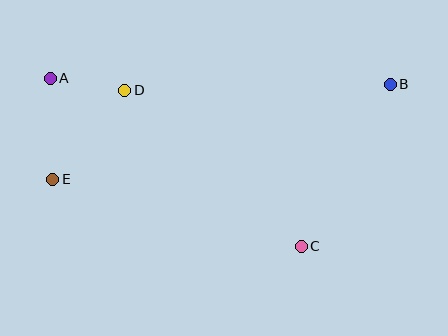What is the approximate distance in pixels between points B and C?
The distance between B and C is approximately 185 pixels.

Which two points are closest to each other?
Points A and D are closest to each other.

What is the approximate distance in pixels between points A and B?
The distance between A and B is approximately 340 pixels.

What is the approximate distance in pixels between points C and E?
The distance between C and E is approximately 258 pixels.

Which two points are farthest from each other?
Points B and E are farthest from each other.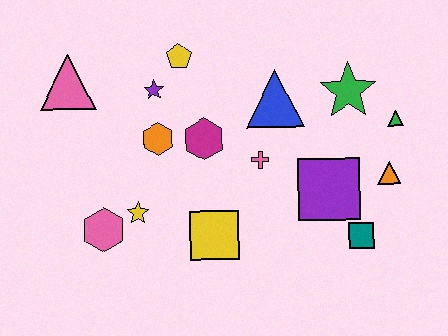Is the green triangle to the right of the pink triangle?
Yes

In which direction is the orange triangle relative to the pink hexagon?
The orange triangle is to the right of the pink hexagon.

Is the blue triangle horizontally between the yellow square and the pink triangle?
No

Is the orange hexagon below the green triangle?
Yes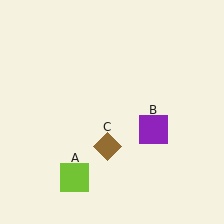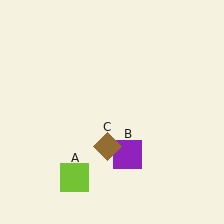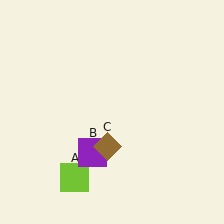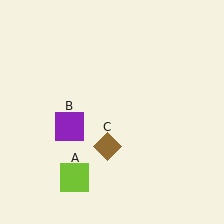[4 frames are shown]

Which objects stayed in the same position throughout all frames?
Lime square (object A) and brown diamond (object C) remained stationary.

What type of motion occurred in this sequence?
The purple square (object B) rotated clockwise around the center of the scene.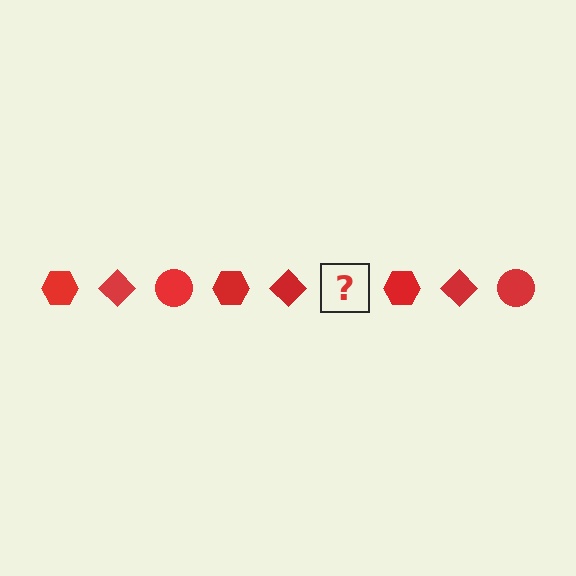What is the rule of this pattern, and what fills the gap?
The rule is that the pattern cycles through hexagon, diamond, circle shapes in red. The gap should be filled with a red circle.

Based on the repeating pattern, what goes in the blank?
The blank should be a red circle.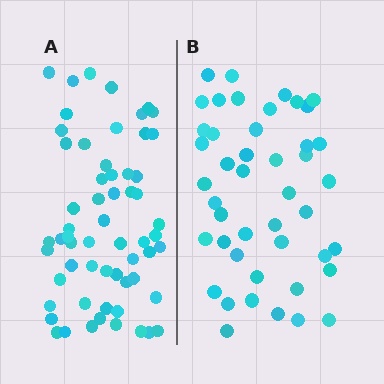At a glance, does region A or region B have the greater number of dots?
Region A (the left region) has more dots.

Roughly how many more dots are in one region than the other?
Region A has approximately 15 more dots than region B.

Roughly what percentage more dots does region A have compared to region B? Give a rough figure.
About 35% more.